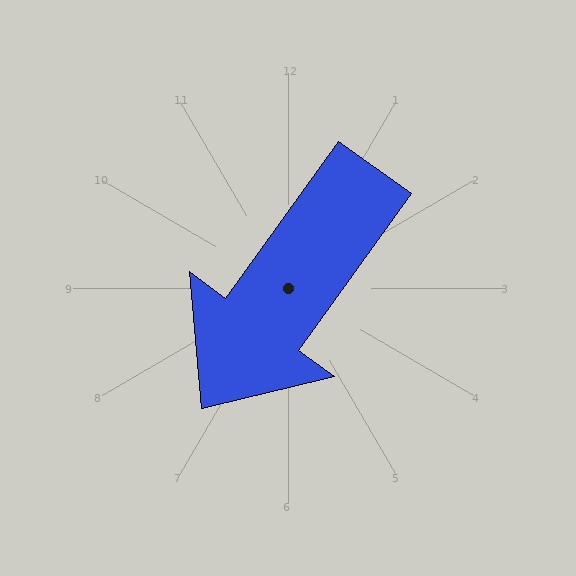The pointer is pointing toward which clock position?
Roughly 7 o'clock.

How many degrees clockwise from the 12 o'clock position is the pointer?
Approximately 216 degrees.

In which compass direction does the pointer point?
Southwest.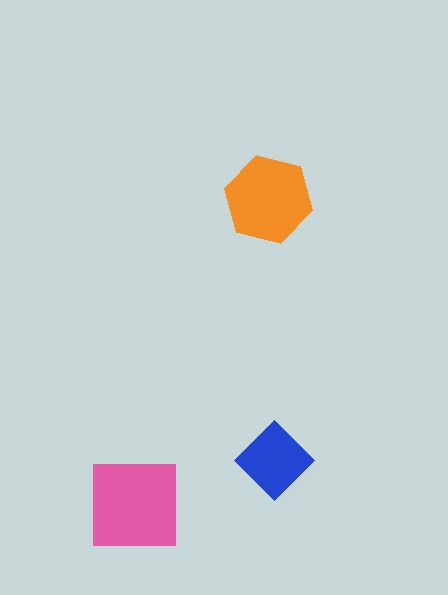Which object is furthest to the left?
The pink square is leftmost.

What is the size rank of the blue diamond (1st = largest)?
3rd.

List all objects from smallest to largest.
The blue diamond, the orange hexagon, the pink square.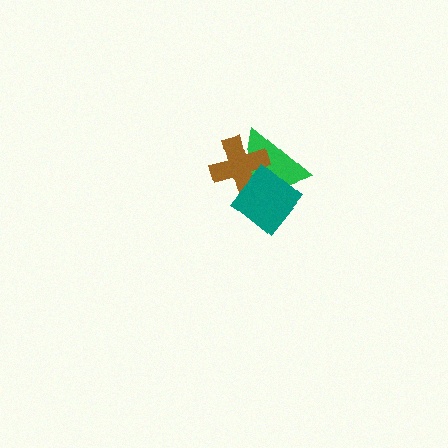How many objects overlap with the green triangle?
2 objects overlap with the green triangle.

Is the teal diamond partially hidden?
No, no other shape covers it.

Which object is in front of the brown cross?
The teal diamond is in front of the brown cross.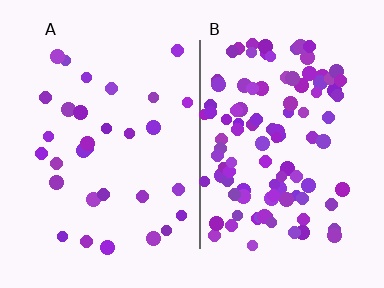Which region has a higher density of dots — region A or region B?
B (the right).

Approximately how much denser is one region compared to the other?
Approximately 3.4× — region B over region A.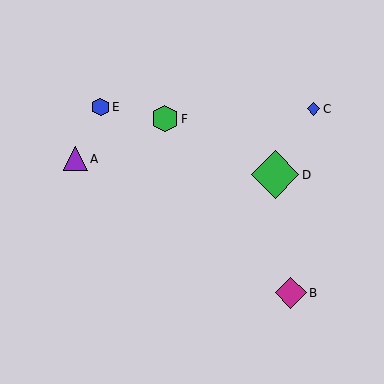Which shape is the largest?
The green diamond (labeled D) is the largest.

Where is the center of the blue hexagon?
The center of the blue hexagon is at (100, 107).